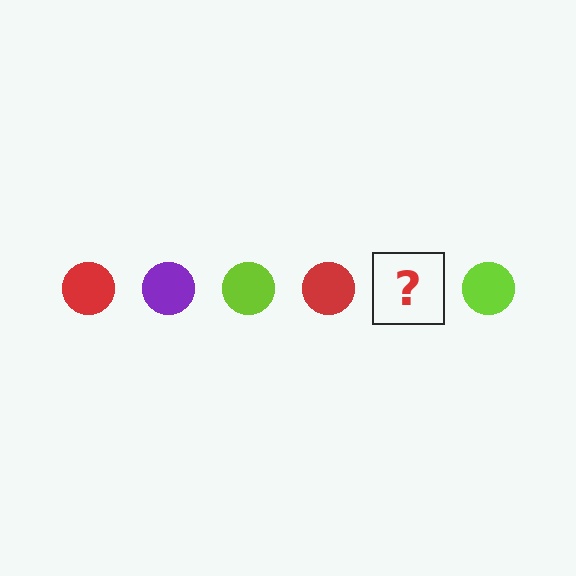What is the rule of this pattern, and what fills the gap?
The rule is that the pattern cycles through red, purple, lime circles. The gap should be filled with a purple circle.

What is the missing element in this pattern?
The missing element is a purple circle.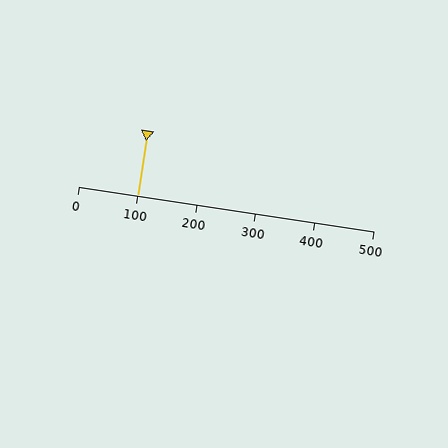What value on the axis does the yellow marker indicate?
The marker indicates approximately 100.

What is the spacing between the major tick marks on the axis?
The major ticks are spaced 100 apart.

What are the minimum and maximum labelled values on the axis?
The axis runs from 0 to 500.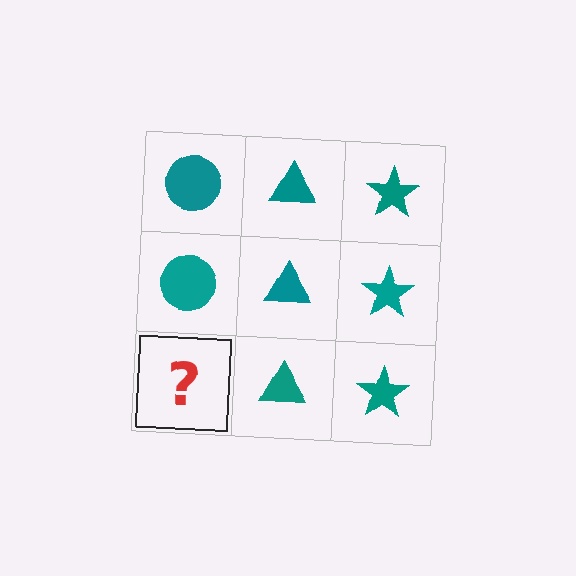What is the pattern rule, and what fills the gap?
The rule is that each column has a consistent shape. The gap should be filled with a teal circle.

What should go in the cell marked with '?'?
The missing cell should contain a teal circle.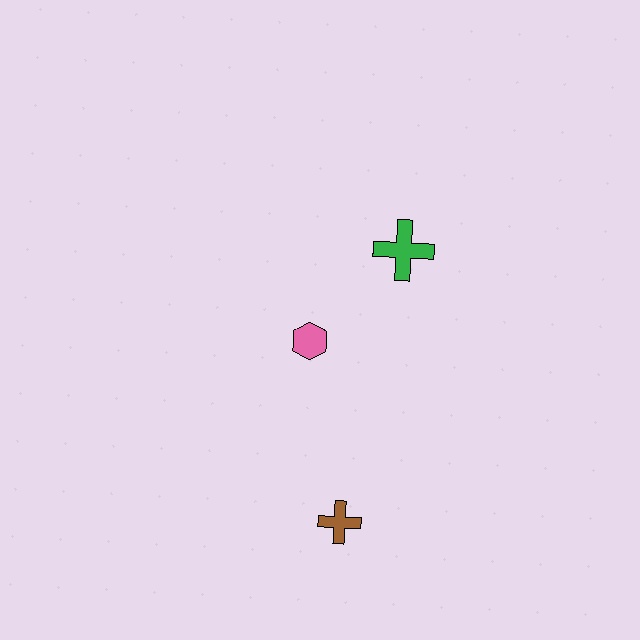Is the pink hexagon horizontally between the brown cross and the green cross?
No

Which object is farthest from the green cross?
The brown cross is farthest from the green cross.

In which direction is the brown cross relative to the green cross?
The brown cross is below the green cross.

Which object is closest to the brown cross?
The pink hexagon is closest to the brown cross.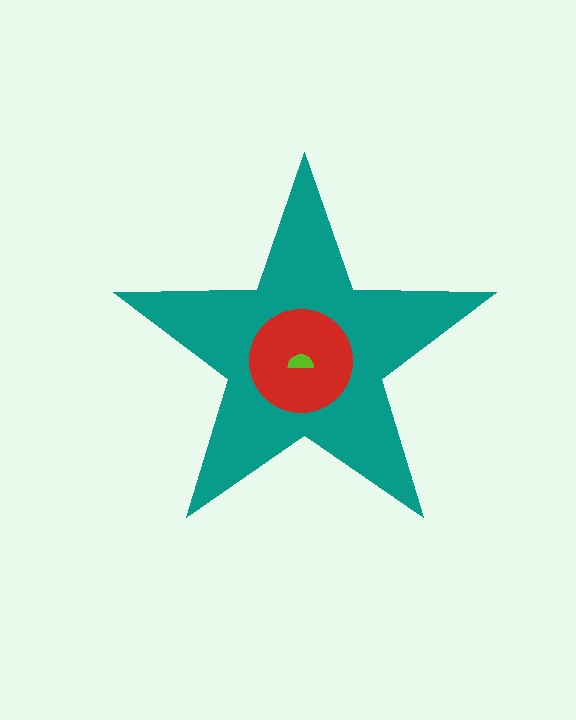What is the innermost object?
The lime semicircle.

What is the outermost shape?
The teal star.